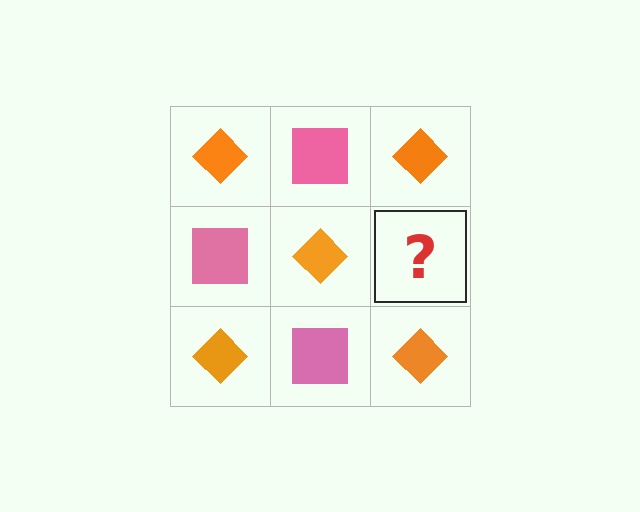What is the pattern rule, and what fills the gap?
The rule is that it alternates orange diamond and pink square in a checkerboard pattern. The gap should be filled with a pink square.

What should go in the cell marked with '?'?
The missing cell should contain a pink square.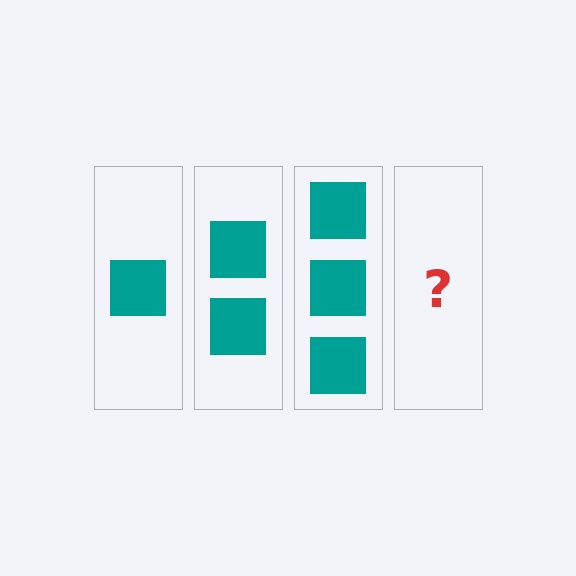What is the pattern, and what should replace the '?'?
The pattern is that each step adds one more square. The '?' should be 4 squares.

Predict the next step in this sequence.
The next step is 4 squares.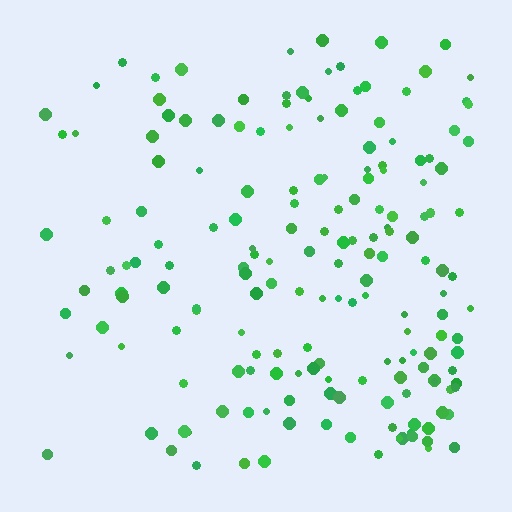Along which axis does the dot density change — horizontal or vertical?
Horizontal.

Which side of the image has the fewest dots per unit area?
The left.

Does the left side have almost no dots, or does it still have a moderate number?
Still a moderate number, just noticeably fewer than the right.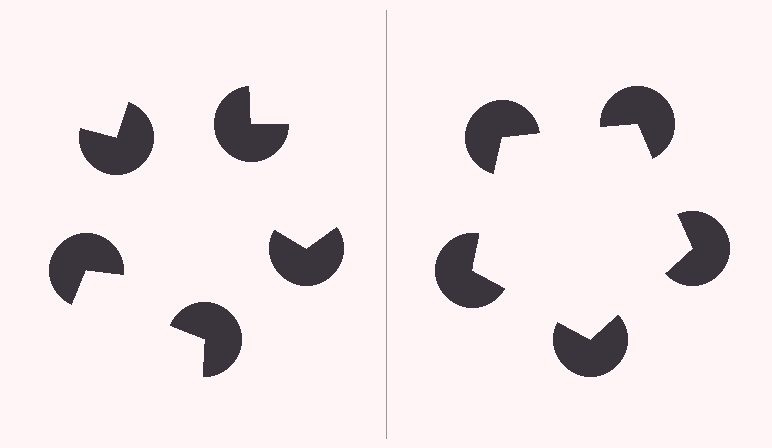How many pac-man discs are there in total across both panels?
10 — 5 on each side.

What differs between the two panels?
The pac-man discs are positioned identically on both sides; only the wedge orientations differ. On the right they align to a pentagon; on the left they are misaligned.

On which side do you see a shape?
An illusory pentagon appears on the right side. On the left side the wedge cuts are rotated, so no coherent shape forms.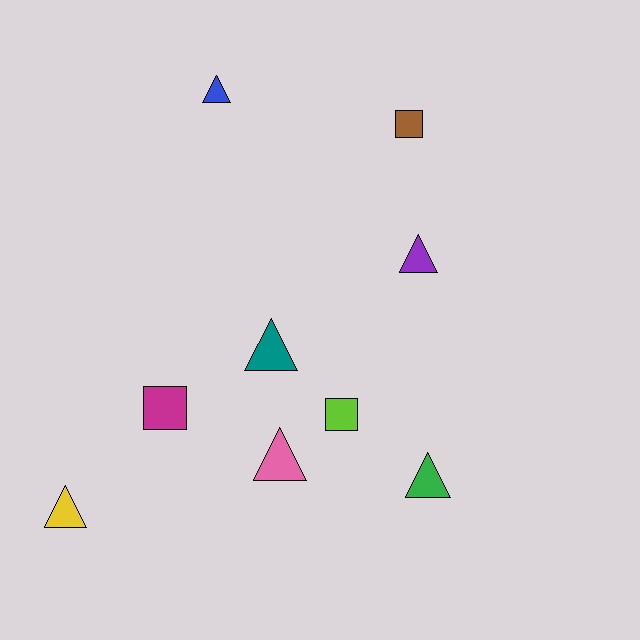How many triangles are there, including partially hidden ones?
There are 6 triangles.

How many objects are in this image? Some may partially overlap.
There are 9 objects.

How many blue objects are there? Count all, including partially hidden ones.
There is 1 blue object.